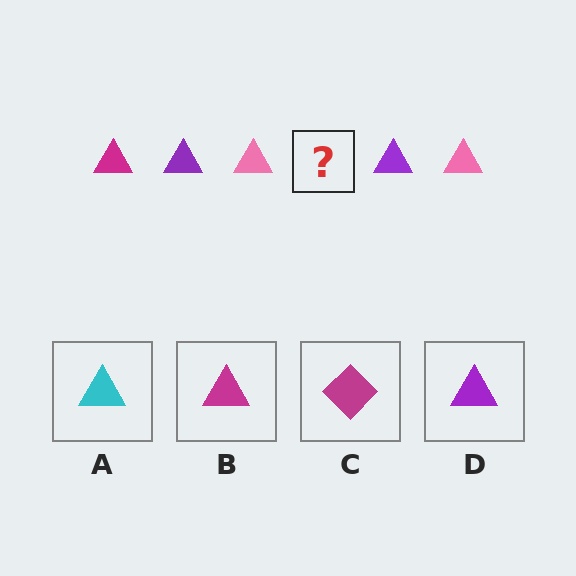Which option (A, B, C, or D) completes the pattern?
B.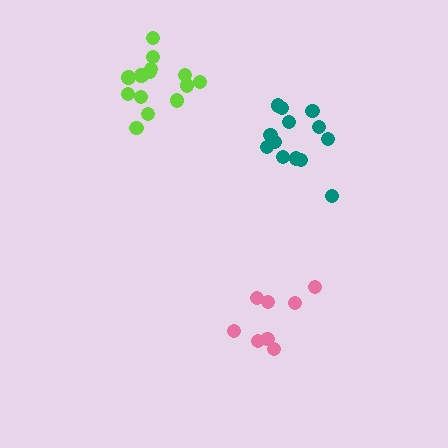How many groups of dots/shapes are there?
There are 3 groups.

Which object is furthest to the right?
The teal cluster is rightmost.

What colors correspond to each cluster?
The clusters are colored: lime, pink, teal.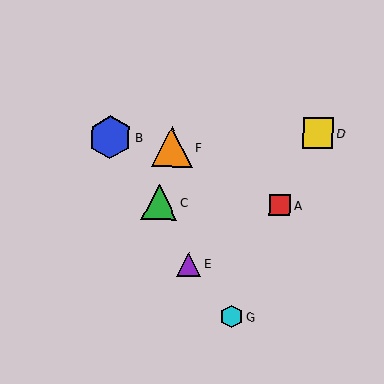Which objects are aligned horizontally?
Objects A, C are aligned horizontally.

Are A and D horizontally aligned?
No, A is at y≈205 and D is at y≈133.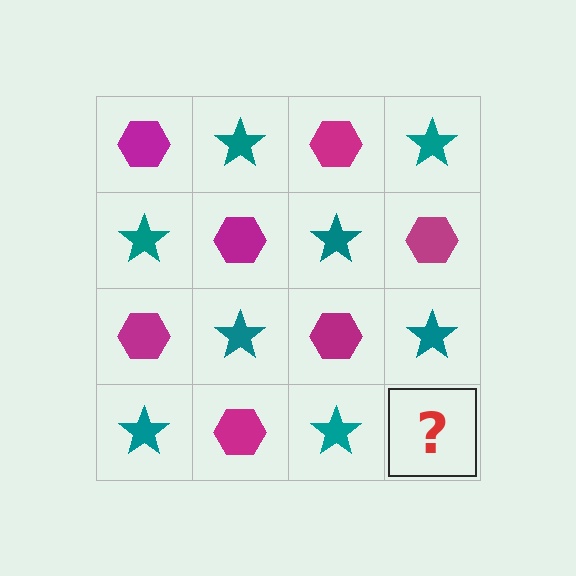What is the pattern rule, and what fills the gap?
The rule is that it alternates magenta hexagon and teal star in a checkerboard pattern. The gap should be filled with a magenta hexagon.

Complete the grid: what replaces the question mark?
The question mark should be replaced with a magenta hexagon.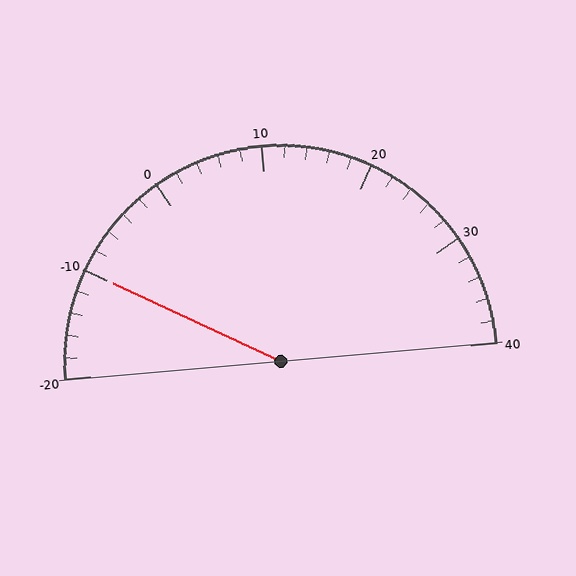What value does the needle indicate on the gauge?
The needle indicates approximately -10.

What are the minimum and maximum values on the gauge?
The gauge ranges from -20 to 40.